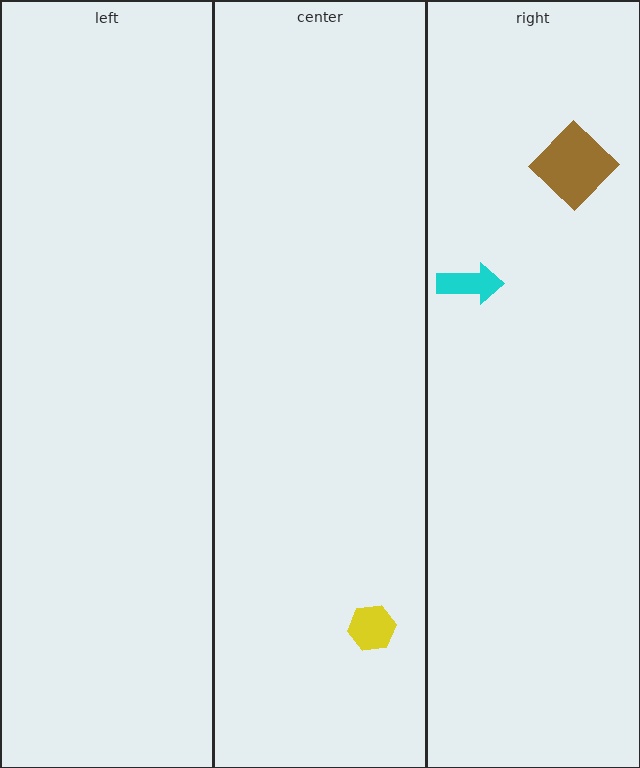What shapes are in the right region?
The cyan arrow, the brown diamond.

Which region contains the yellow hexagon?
The center region.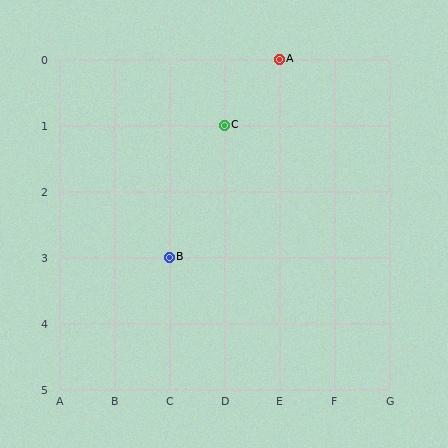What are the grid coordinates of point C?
Point C is at grid coordinates (D, 1).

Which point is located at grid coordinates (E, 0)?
Point A is at (E, 0).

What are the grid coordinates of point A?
Point A is at grid coordinates (E, 0).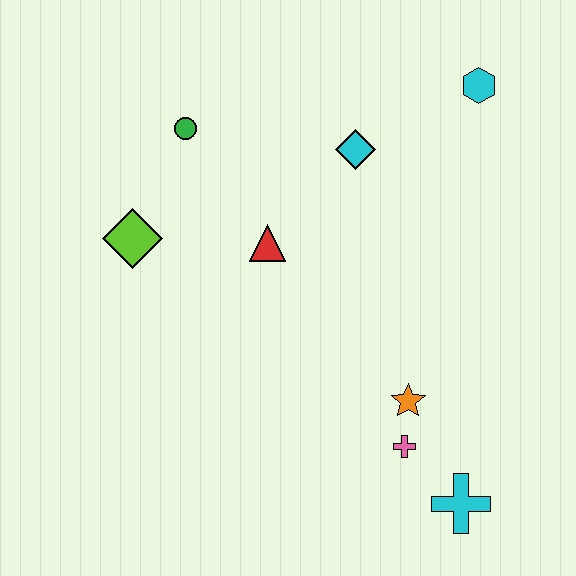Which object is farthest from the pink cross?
The green circle is farthest from the pink cross.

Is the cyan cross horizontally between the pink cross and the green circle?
No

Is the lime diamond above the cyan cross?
Yes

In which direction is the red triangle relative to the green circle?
The red triangle is below the green circle.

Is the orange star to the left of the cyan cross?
Yes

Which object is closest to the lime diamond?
The green circle is closest to the lime diamond.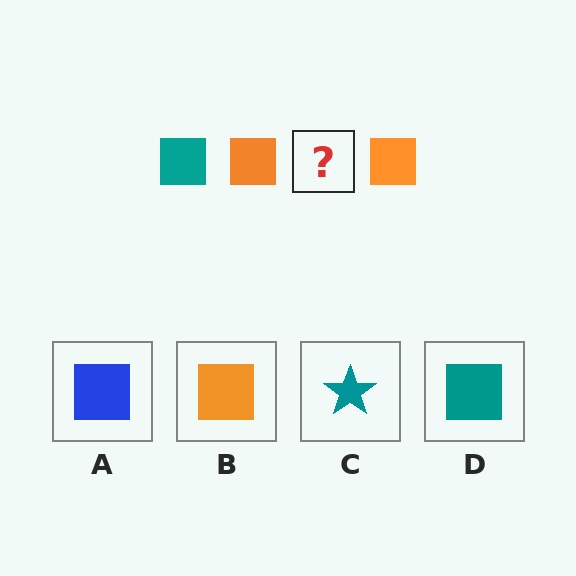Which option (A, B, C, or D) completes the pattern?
D.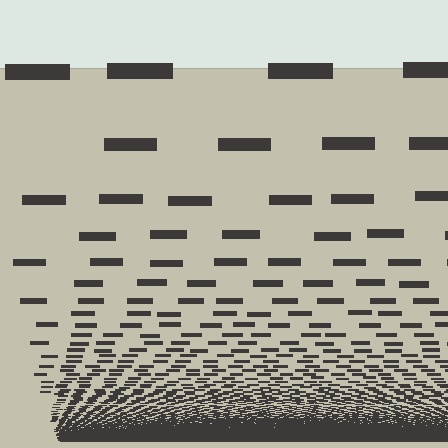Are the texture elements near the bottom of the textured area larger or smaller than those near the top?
Smaller. The gradient is inverted — elements near the bottom are smaller and denser.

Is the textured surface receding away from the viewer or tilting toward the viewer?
The surface appears to tilt toward the viewer. Texture elements get larger and sparser toward the top.